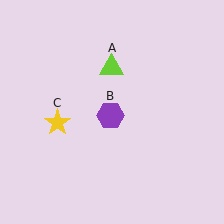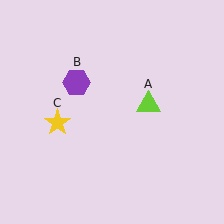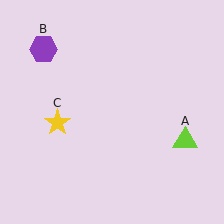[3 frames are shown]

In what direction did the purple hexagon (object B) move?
The purple hexagon (object B) moved up and to the left.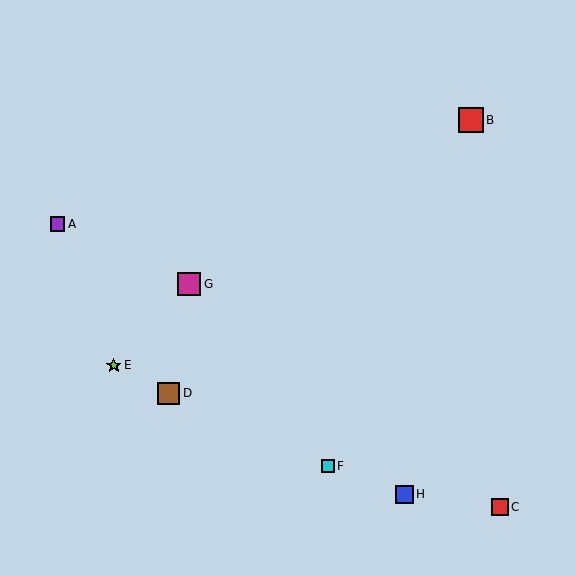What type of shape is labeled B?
Shape B is a red square.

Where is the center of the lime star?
The center of the lime star is at (114, 365).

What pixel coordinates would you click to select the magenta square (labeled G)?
Click at (189, 284) to select the magenta square G.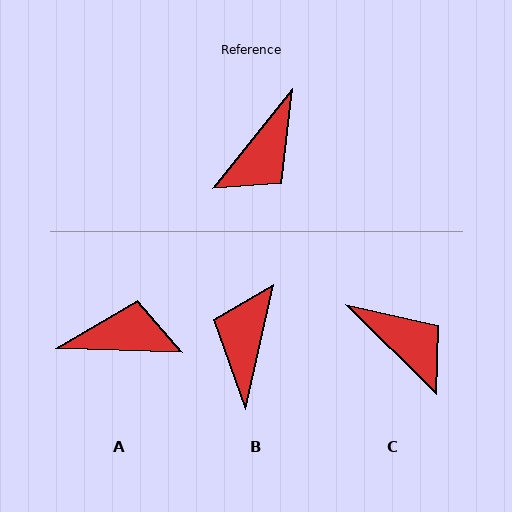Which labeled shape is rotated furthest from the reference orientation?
B, about 154 degrees away.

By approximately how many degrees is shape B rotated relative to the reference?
Approximately 154 degrees clockwise.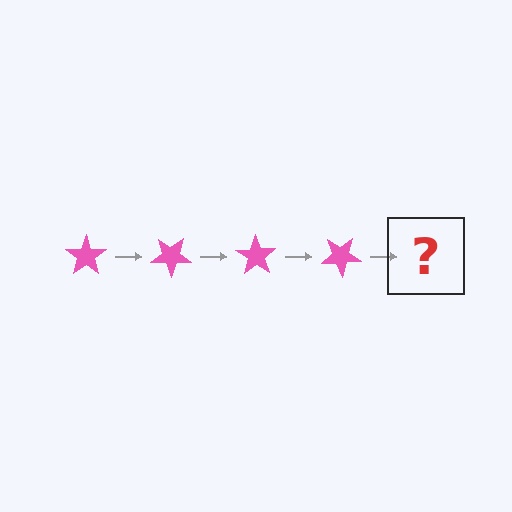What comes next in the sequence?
The next element should be a pink star rotated 140 degrees.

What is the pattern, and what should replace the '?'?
The pattern is that the star rotates 35 degrees each step. The '?' should be a pink star rotated 140 degrees.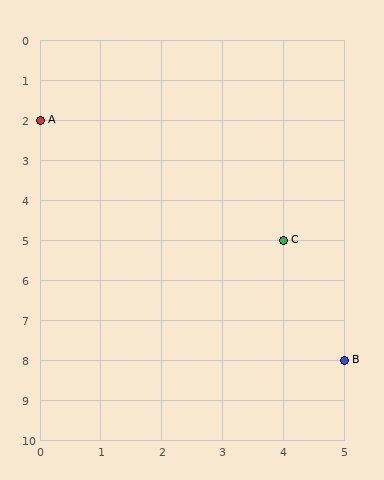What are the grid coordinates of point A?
Point A is at grid coordinates (0, 2).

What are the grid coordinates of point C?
Point C is at grid coordinates (4, 5).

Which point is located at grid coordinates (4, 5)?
Point C is at (4, 5).